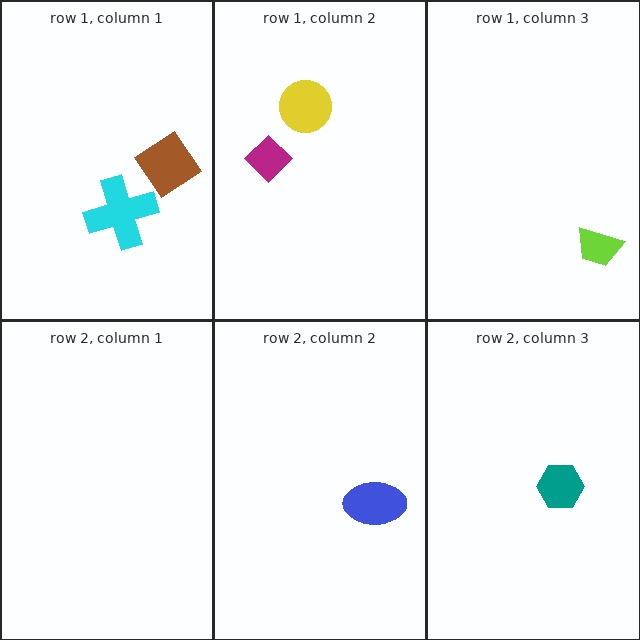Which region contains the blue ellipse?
The row 2, column 2 region.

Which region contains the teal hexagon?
The row 2, column 3 region.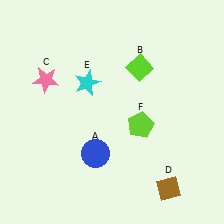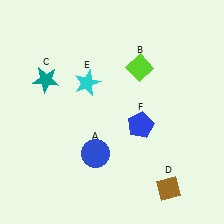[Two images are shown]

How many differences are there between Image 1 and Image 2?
There are 2 differences between the two images.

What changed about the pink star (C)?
In Image 1, C is pink. In Image 2, it changed to teal.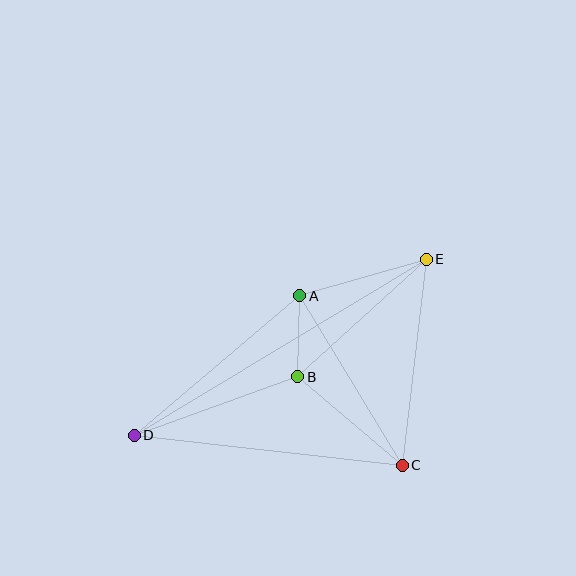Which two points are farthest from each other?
Points D and E are farthest from each other.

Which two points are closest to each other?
Points A and B are closest to each other.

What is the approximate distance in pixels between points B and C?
The distance between B and C is approximately 137 pixels.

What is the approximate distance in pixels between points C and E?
The distance between C and E is approximately 207 pixels.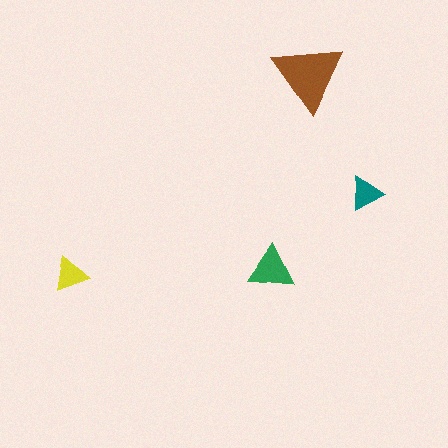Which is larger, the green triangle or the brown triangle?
The brown one.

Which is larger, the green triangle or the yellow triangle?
The green one.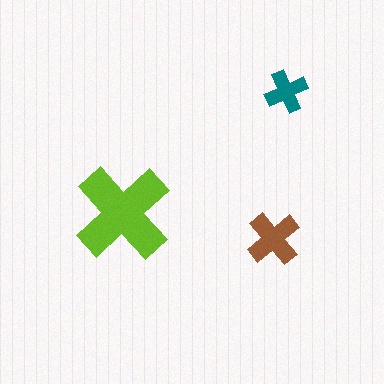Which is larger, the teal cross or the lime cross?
The lime one.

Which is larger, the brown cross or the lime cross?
The lime one.